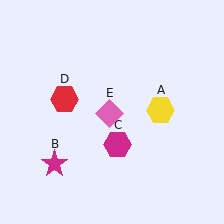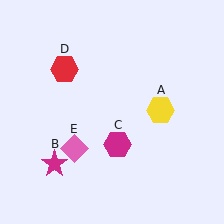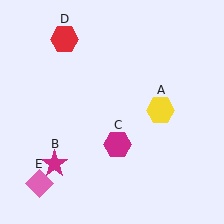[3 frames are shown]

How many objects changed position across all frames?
2 objects changed position: red hexagon (object D), pink diamond (object E).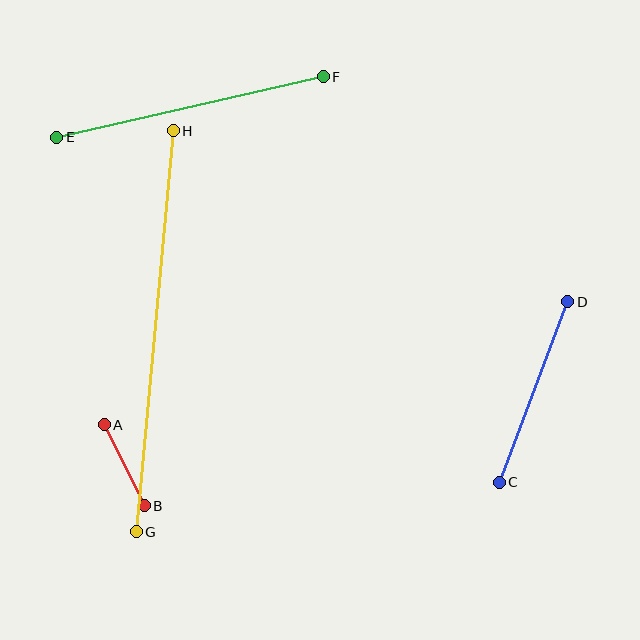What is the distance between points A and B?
The distance is approximately 90 pixels.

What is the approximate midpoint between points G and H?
The midpoint is at approximately (155, 331) pixels.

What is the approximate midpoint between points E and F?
The midpoint is at approximately (190, 107) pixels.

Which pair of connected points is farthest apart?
Points G and H are farthest apart.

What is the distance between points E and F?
The distance is approximately 273 pixels.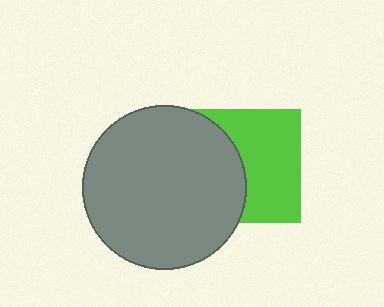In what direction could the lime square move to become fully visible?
The lime square could move right. That would shift it out from behind the gray circle entirely.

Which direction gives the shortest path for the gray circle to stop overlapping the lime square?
Moving left gives the shortest separation.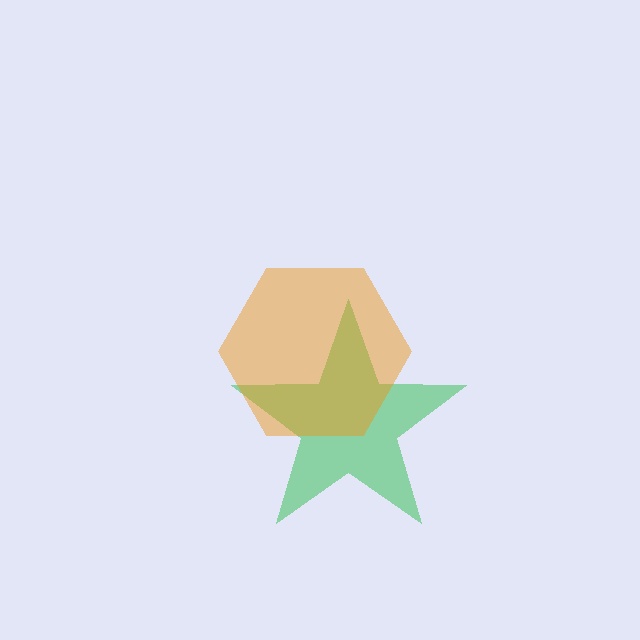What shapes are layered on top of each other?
The layered shapes are: a green star, an orange hexagon.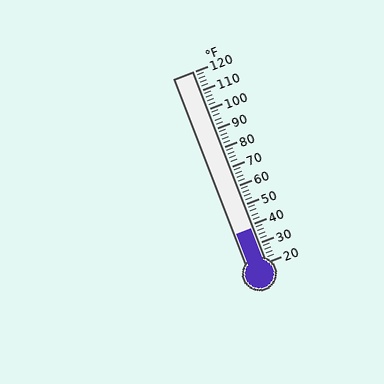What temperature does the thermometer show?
The thermometer shows approximately 38°F.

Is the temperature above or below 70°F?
The temperature is below 70°F.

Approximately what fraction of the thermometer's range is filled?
The thermometer is filled to approximately 20% of its range.